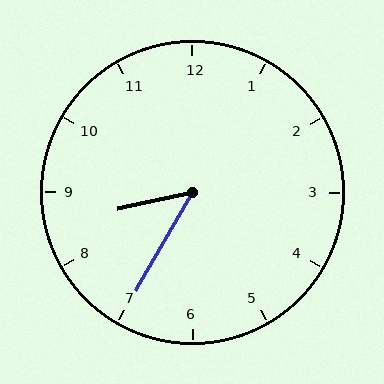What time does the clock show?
8:35.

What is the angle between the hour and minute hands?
Approximately 48 degrees.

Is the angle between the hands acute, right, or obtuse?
It is acute.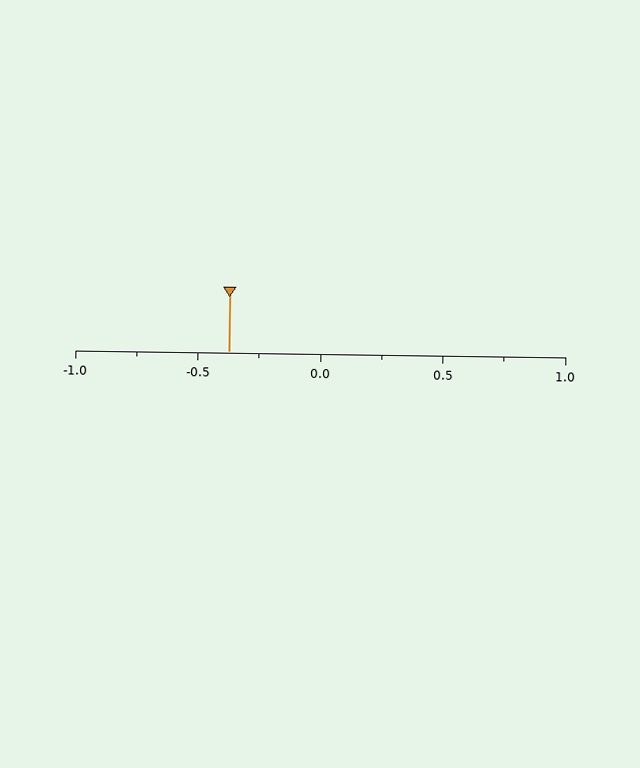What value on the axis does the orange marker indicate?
The marker indicates approximately -0.38.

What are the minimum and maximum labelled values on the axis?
The axis runs from -1.0 to 1.0.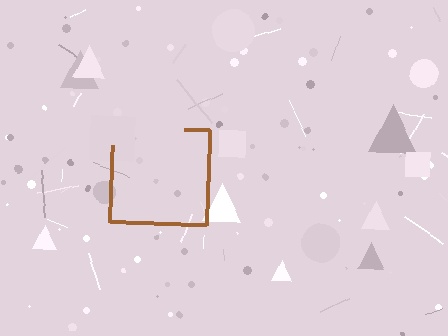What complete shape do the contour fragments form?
The contour fragments form a square.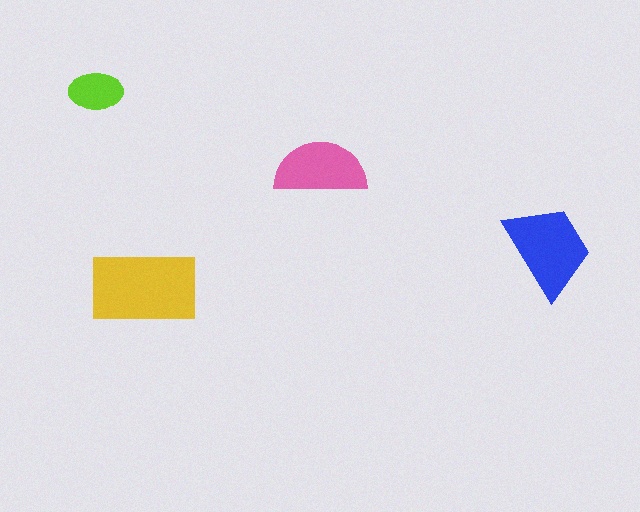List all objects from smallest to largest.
The lime ellipse, the pink semicircle, the blue trapezoid, the yellow rectangle.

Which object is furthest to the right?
The blue trapezoid is rightmost.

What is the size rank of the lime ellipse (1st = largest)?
4th.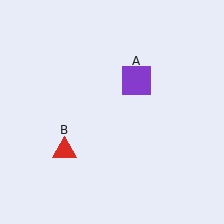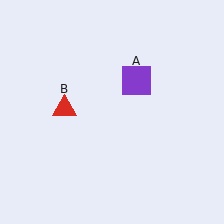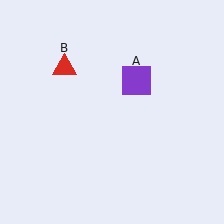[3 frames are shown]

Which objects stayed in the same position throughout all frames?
Purple square (object A) remained stationary.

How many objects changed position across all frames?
1 object changed position: red triangle (object B).